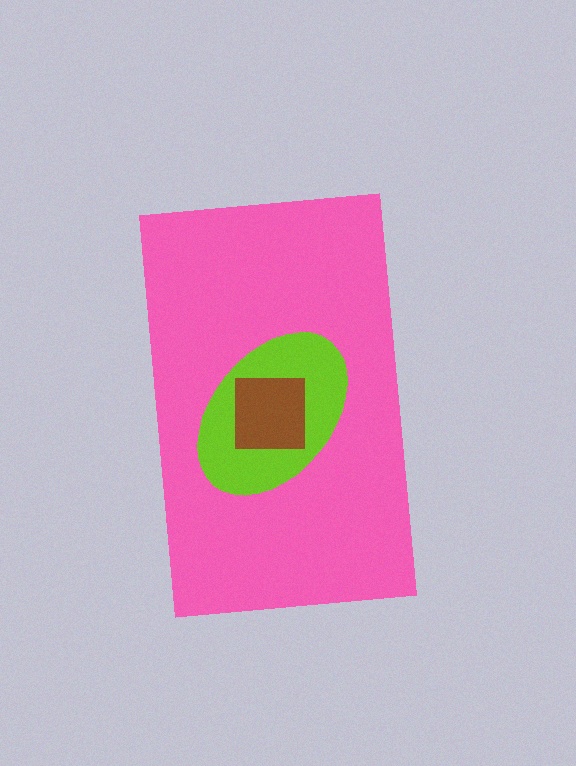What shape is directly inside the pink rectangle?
The lime ellipse.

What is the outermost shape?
The pink rectangle.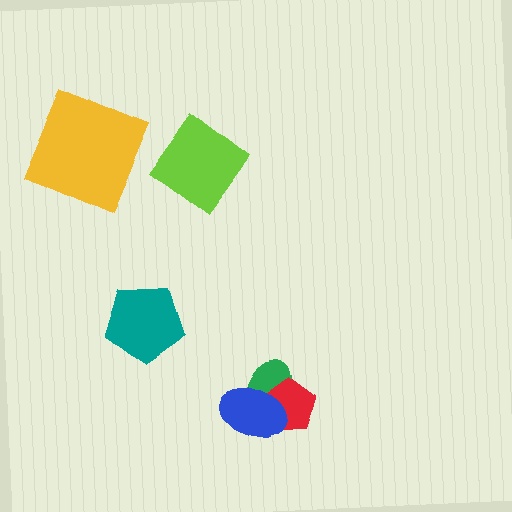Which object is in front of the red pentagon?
The blue ellipse is in front of the red pentagon.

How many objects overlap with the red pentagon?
2 objects overlap with the red pentagon.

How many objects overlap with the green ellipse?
2 objects overlap with the green ellipse.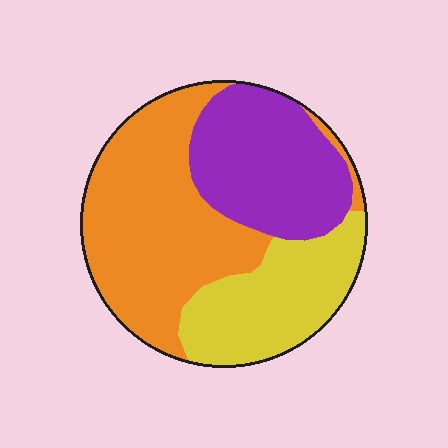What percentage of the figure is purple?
Purple covers 29% of the figure.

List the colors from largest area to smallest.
From largest to smallest: orange, purple, yellow.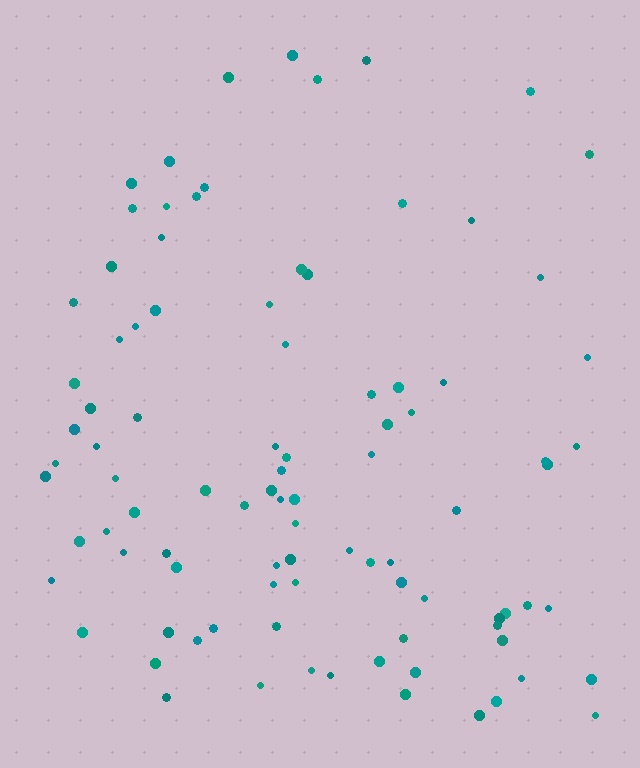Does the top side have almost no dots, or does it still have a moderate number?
Still a moderate number, just noticeably fewer than the bottom.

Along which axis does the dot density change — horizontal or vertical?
Vertical.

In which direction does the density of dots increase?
From top to bottom, with the bottom side densest.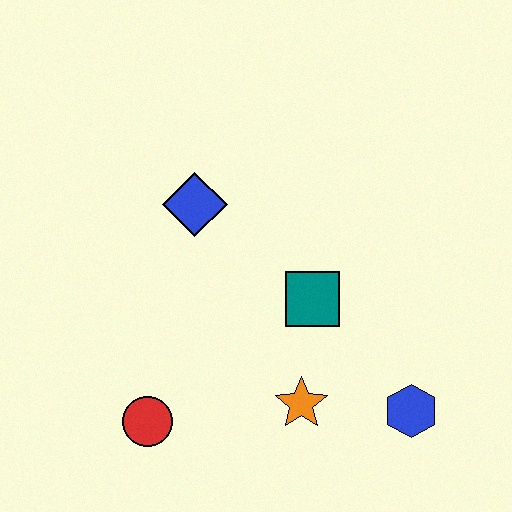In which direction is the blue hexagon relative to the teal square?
The blue hexagon is below the teal square.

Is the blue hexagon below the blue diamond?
Yes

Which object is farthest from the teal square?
The red circle is farthest from the teal square.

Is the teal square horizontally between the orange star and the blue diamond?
No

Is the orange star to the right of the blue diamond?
Yes